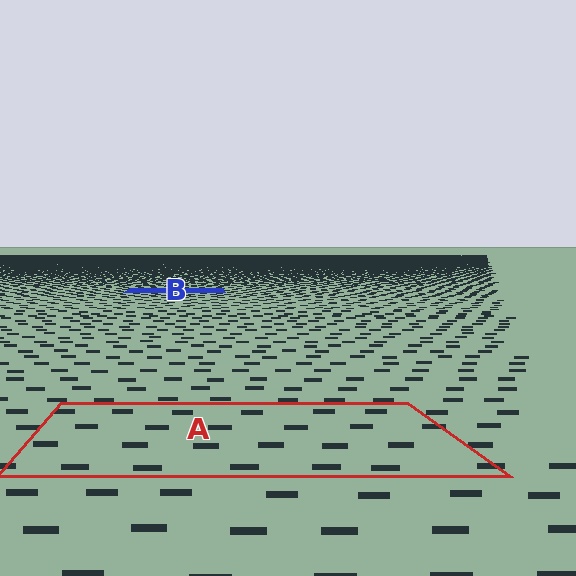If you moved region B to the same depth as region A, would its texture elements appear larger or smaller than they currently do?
They would appear larger. At a closer depth, the same texture elements are projected at a bigger on-screen size.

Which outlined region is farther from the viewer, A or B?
Region B is farther from the viewer — the texture elements inside it appear smaller and more densely packed.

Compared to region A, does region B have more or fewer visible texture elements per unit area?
Region B has more texture elements per unit area — they are packed more densely because it is farther away.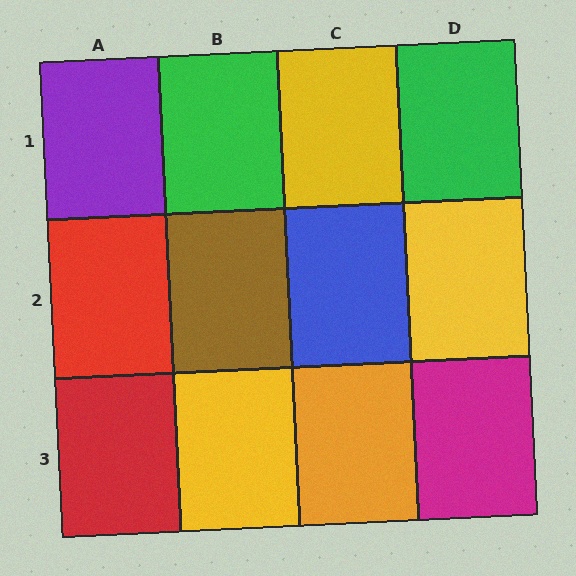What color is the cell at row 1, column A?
Purple.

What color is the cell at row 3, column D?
Magenta.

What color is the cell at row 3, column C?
Orange.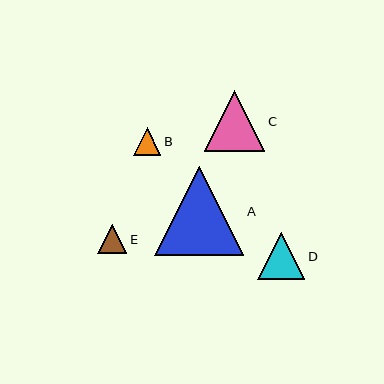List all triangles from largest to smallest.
From largest to smallest: A, C, D, E, B.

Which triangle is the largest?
Triangle A is the largest with a size of approximately 89 pixels.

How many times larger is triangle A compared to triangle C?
Triangle A is approximately 1.5 times the size of triangle C.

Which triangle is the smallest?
Triangle B is the smallest with a size of approximately 27 pixels.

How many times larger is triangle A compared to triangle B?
Triangle A is approximately 3.3 times the size of triangle B.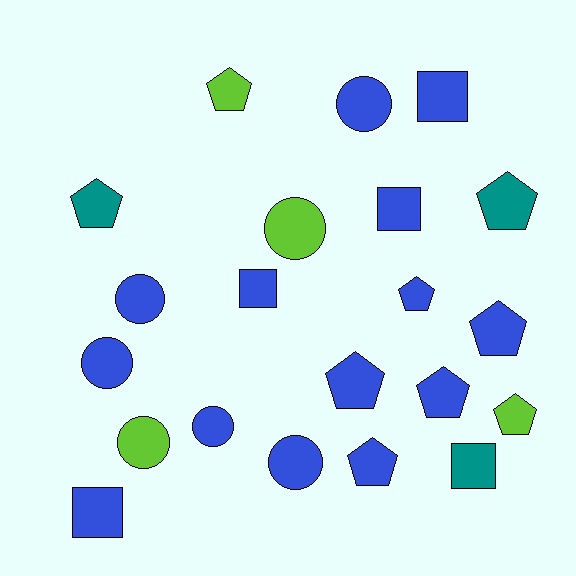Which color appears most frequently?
Blue, with 14 objects.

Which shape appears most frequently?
Pentagon, with 9 objects.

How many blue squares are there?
There are 4 blue squares.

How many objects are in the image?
There are 21 objects.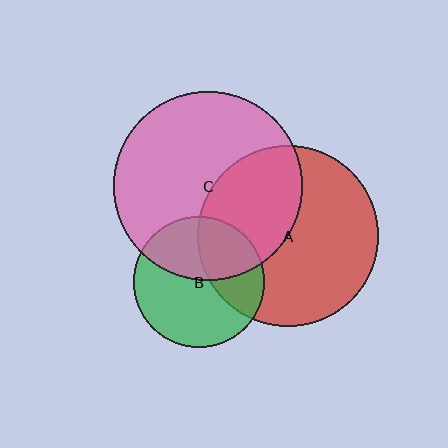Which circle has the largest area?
Circle C (pink).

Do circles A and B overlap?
Yes.